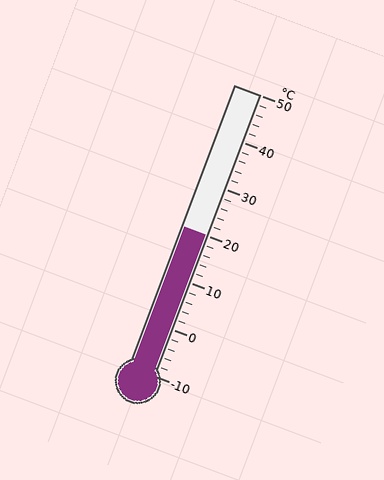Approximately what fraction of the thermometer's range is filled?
The thermometer is filled to approximately 50% of its range.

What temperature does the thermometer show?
The thermometer shows approximately 20°C.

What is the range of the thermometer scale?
The thermometer scale ranges from -10°C to 50°C.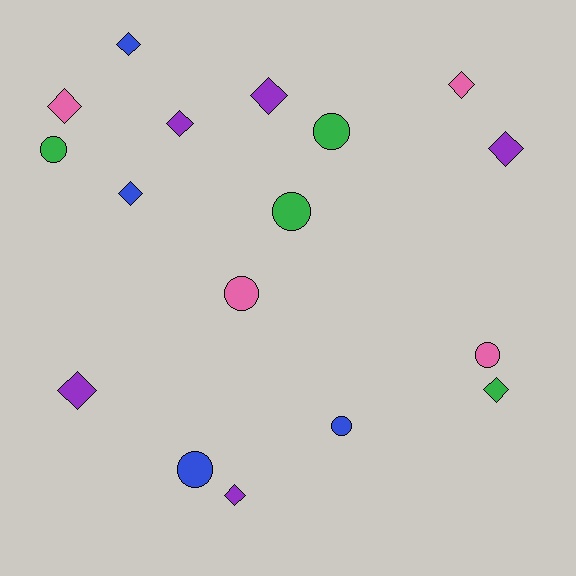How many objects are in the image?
There are 17 objects.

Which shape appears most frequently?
Diamond, with 10 objects.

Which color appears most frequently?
Purple, with 5 objects.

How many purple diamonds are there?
There are 5 purple diamonds.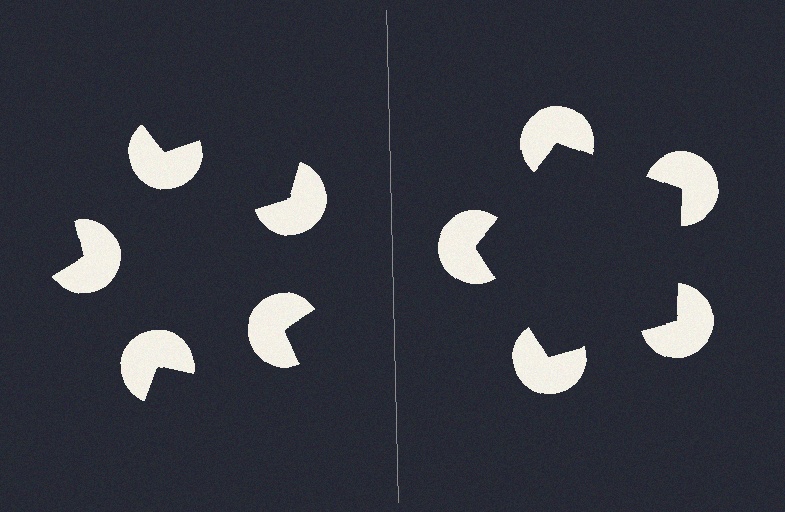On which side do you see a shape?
An illusory pentagon appears on the right side. On the left side the wedge cuts are rotated, so no coherent shape forms.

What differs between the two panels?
The pac-man discs are positioned identically on both sides; only the wedge orientations differ. On the right they align to a pentagon; on the left they are misaligned.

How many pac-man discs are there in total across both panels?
10 — 5 on each side.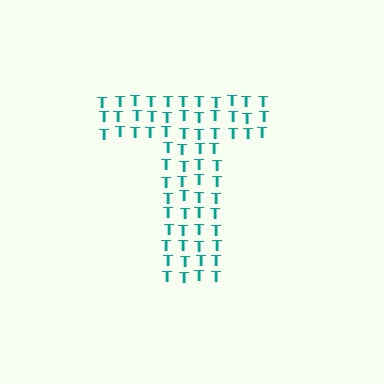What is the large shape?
The large shape is the letter T.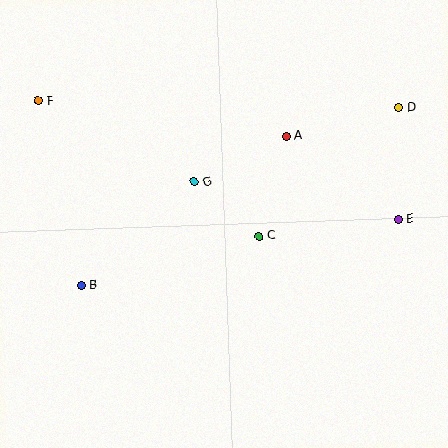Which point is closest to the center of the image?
Point C at (259, 236) is closest to the center.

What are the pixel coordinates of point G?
Point G is at (194, 182).